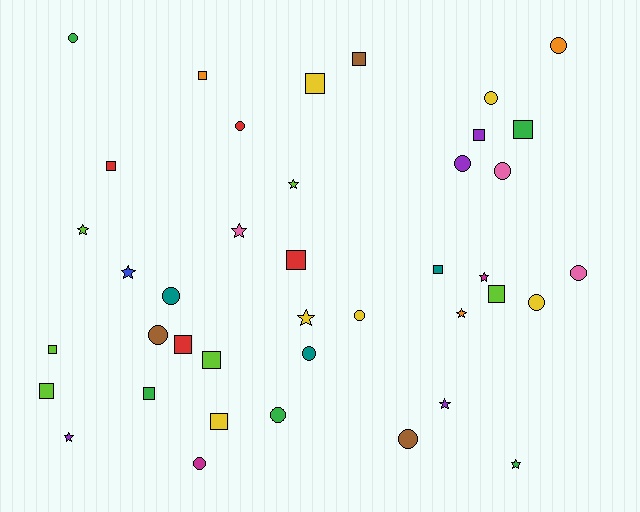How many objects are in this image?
There are 40 objects.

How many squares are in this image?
There are 15 squares.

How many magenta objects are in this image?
There are 2 magenta objects.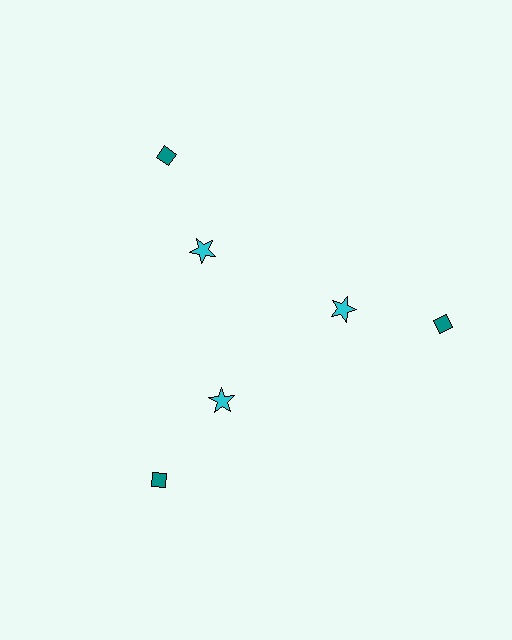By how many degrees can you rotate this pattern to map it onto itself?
The pattern maps onto itself every 120 degrees of rotation.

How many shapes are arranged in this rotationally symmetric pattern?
There are 6 shapes, arranged in 3 groups of 2.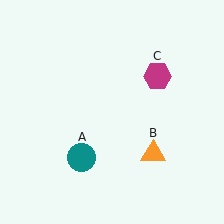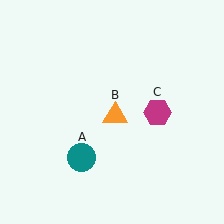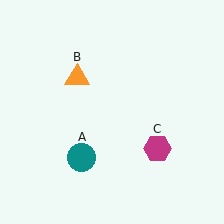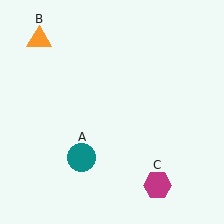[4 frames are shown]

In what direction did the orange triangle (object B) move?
The orange triangle (object B) moved up and to the left.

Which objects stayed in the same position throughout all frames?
Teal circle (object A) remained stationary.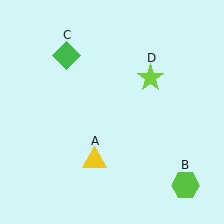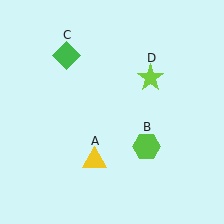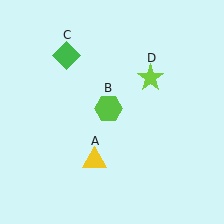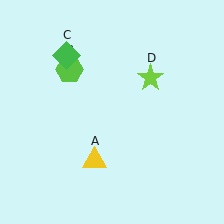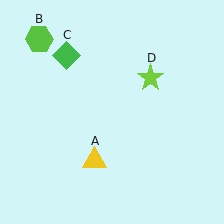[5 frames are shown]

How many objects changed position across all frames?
1 object changed position: lime hexagon (object B).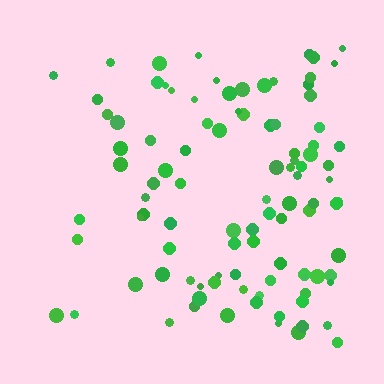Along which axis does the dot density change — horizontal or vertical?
Horizontal.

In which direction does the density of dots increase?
From left to right, with the right side densest.